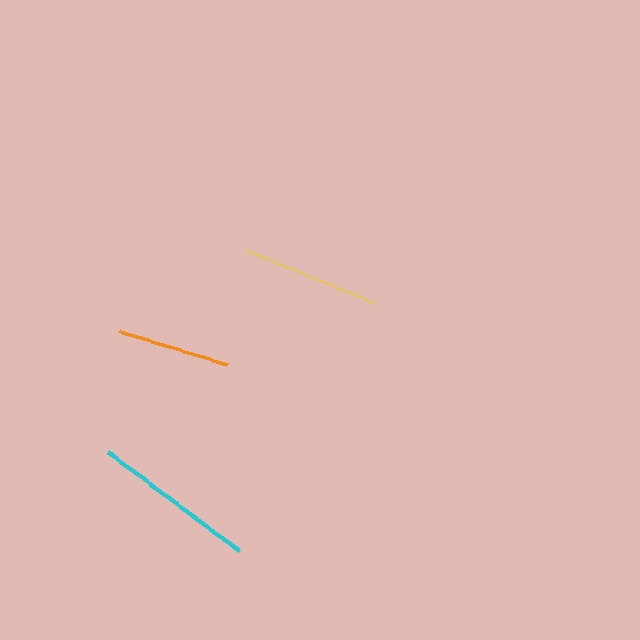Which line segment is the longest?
The cyan line is the longest at approximately 165 pixels.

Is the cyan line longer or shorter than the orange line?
The cyan line is longer than the orange line.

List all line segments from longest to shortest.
From longest to shortest: cyan, yellow, orange.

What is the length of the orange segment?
The orange segment is approximately 113 pixels long.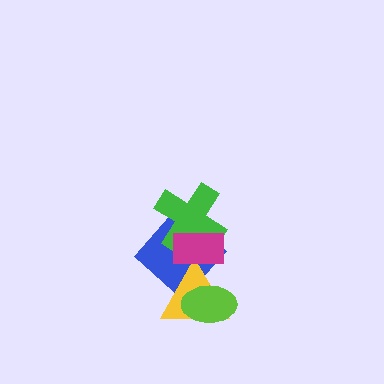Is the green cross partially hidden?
Yes, it is partially covered by another shape.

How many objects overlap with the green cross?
2 objects overlap with the green cross.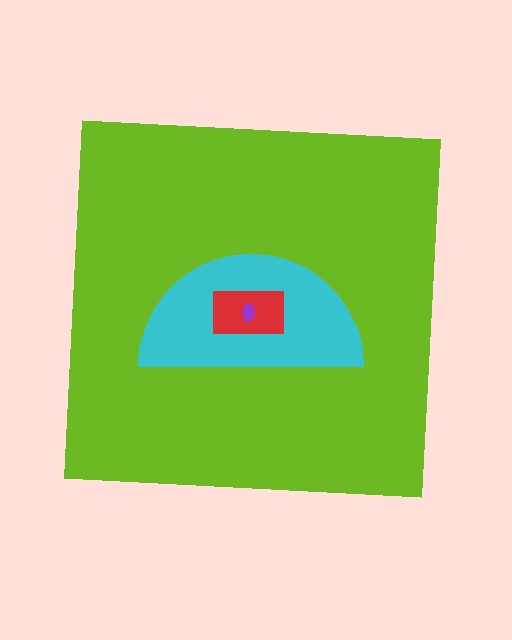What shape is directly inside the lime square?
The cyan semicircle.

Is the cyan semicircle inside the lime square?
Yes.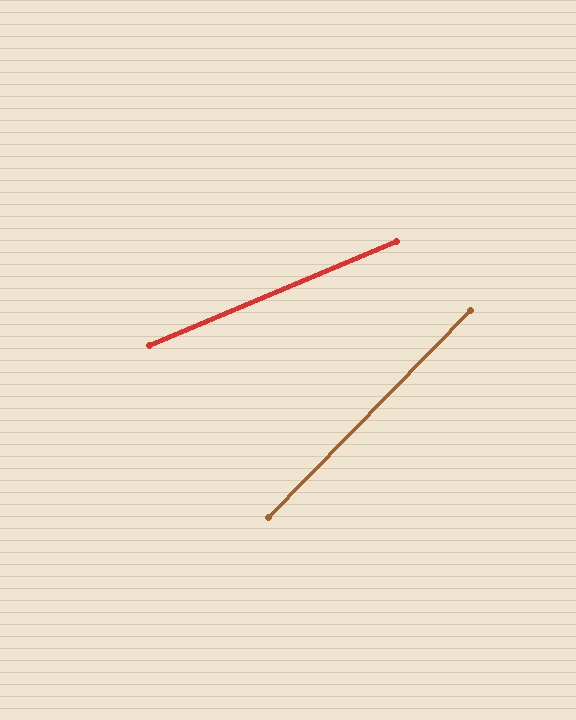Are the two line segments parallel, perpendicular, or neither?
Neither parallel nor perpendicular — they differ by about 23°.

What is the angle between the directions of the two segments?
Approximately 23 degrees.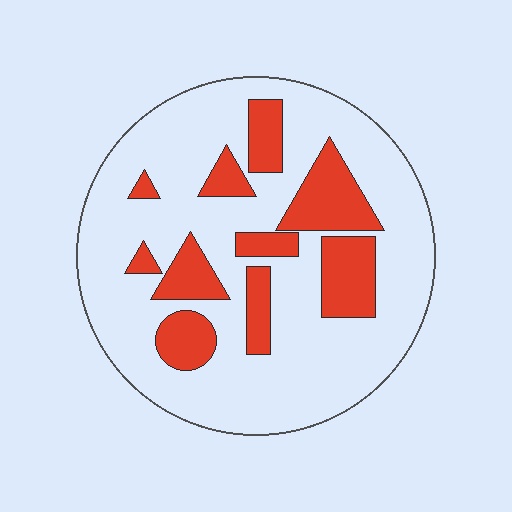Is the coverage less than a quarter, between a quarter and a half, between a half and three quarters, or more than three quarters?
Less than a quarter.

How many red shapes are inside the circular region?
10.